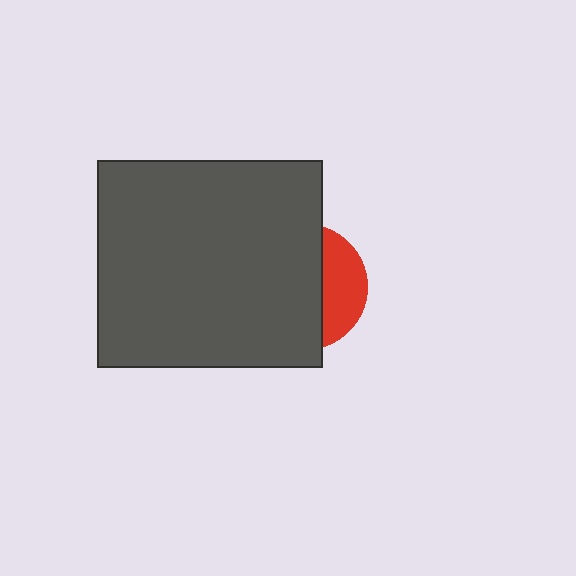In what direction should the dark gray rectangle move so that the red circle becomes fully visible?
The dark gray rectangle should move left. That is the shortest direction to clear the overlap and leave the red circle fully visible.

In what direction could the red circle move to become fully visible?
The red circle could move right. That would shift it out from behind the dark gray rectangle entirely.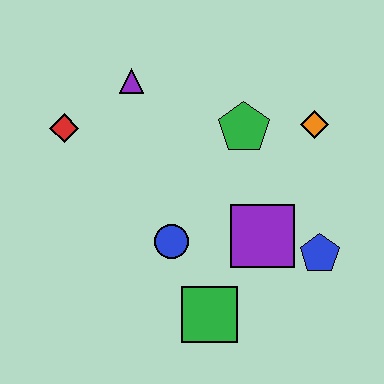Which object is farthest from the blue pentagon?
The red diamond is farthest from the blue pentagon.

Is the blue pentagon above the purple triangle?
No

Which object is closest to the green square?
The blue circle is closest to the green square.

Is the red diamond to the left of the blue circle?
Yes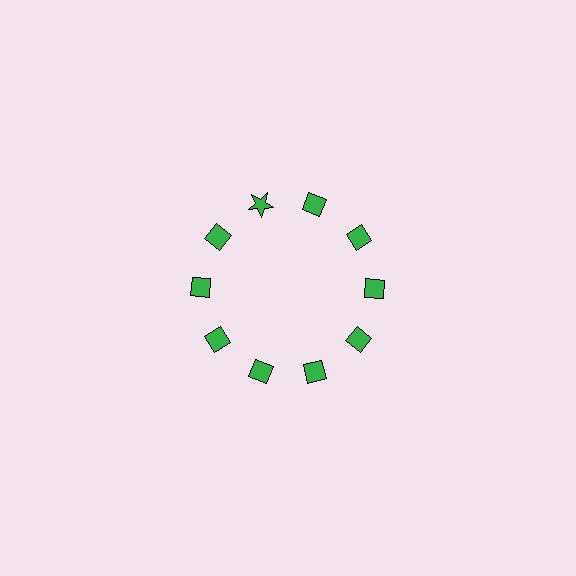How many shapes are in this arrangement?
There are 10 shapes arranged in a ring pattern.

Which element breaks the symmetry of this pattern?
The green star at roughly the 11 o'clock position breaks the symmetry. All other shapes are green diamonds.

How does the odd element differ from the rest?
It has a different shape: star instead of diamond.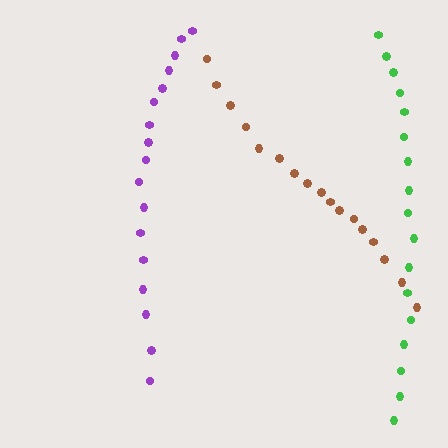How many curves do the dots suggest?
There are 3 distinct paths.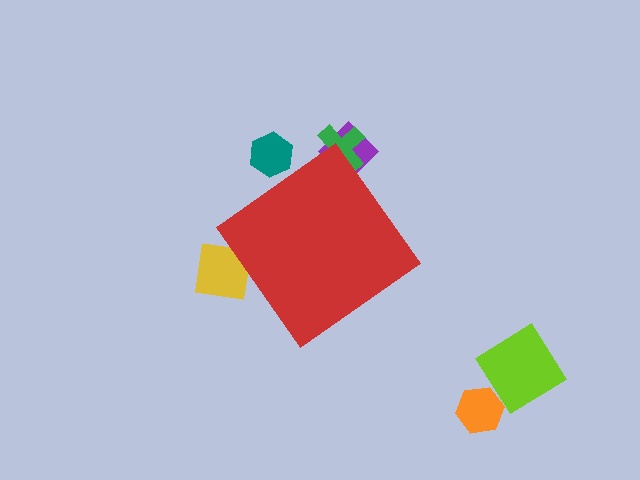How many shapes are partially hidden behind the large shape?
4 shapes are partially hidden.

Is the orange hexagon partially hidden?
No, the orange hexagon is fully visible.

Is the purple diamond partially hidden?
Yes, the purple diamond is partially hidden behind the red diamond.